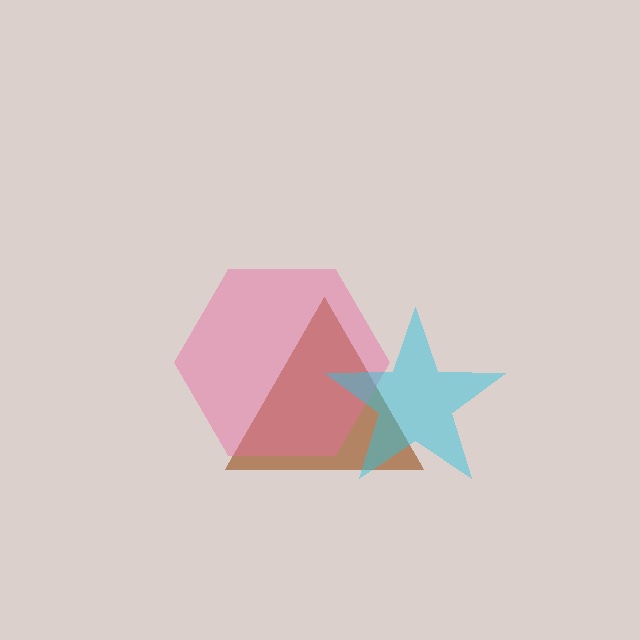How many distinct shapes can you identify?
There are 3 distinct shapes: a brown triangle, a pink hexagon, a cyan star.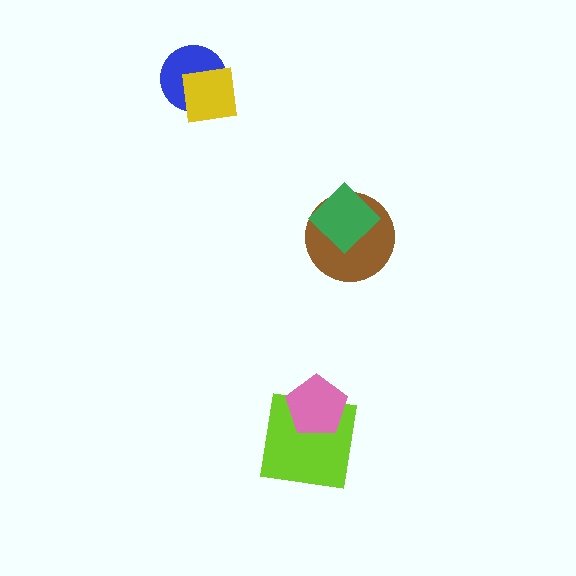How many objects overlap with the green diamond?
1 object overlaps with the green diamond.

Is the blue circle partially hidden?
Yes, it is partially covered by another shape.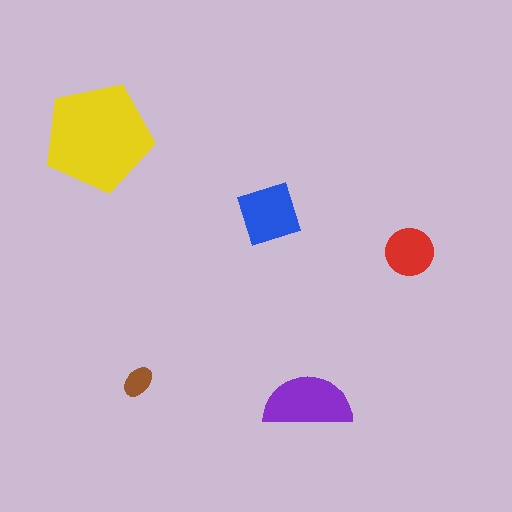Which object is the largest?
The yellow pentagon.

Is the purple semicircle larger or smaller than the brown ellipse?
Larger.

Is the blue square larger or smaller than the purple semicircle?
Smaller.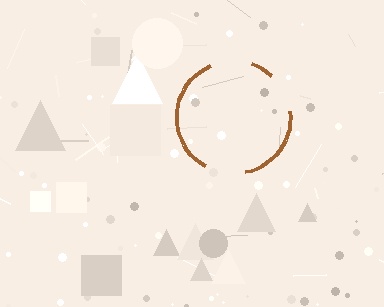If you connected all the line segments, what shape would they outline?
They would outline a circle.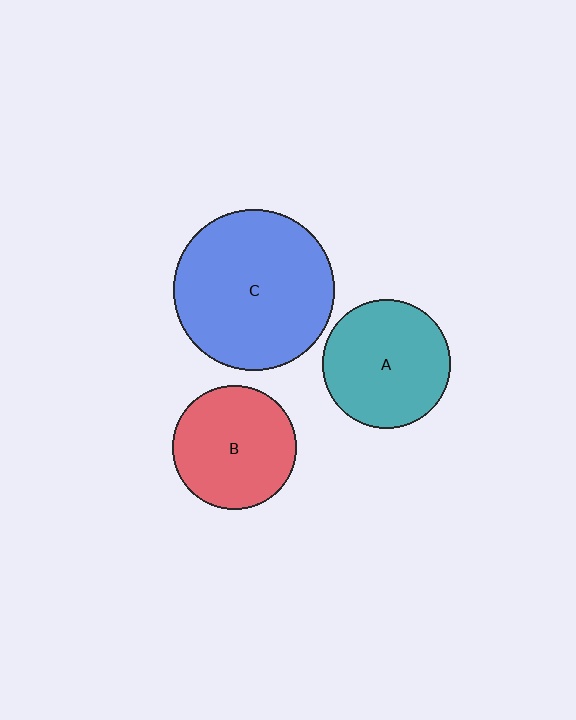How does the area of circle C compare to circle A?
Approximately 1.6 times.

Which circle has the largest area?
Circle C (blue).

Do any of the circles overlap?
No, none of the circles overlap.